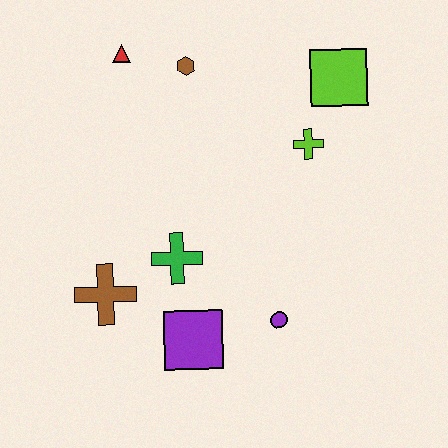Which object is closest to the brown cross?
The green cross is closest to the brown cross.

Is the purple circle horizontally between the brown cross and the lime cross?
Yes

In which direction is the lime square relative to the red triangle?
The lime square is to the right of the red triangle.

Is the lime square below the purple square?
No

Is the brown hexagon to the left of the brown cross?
No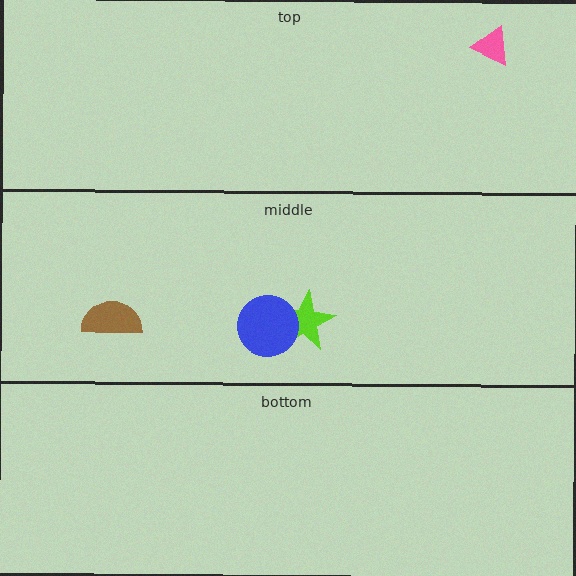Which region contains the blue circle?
The middle region.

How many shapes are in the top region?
1.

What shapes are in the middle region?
The lime star, the blue circle, the brown semicircle.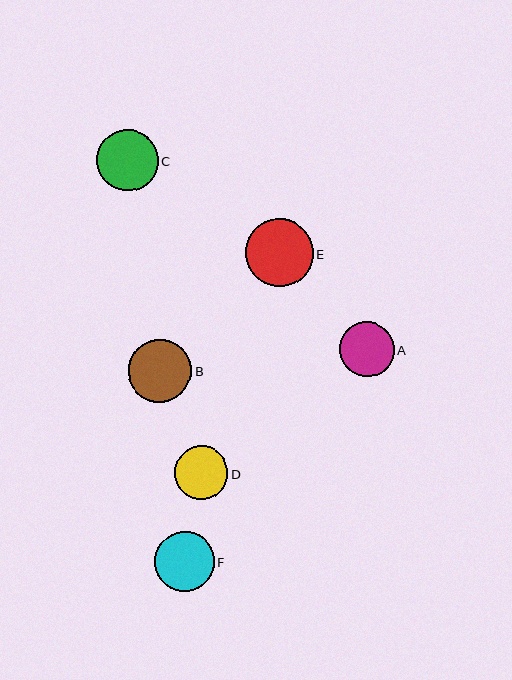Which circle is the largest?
Circle E is the largest with a size of approximately 68 pixels.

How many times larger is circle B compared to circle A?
Circle B is approximately 1.1 times the size of circle A.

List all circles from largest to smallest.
From largest to smallest: E, B, C, F, A, D.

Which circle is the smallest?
Circle D is the smallest with a size of approximately 54 pixels.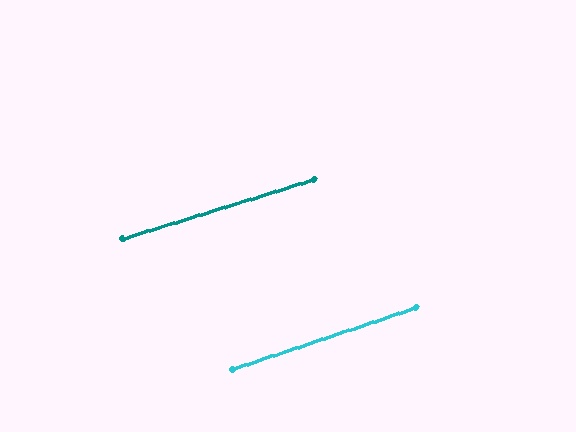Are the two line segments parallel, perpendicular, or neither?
Parallel — their directions differ by only 1.4°.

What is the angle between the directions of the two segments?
Approximately 1 degree.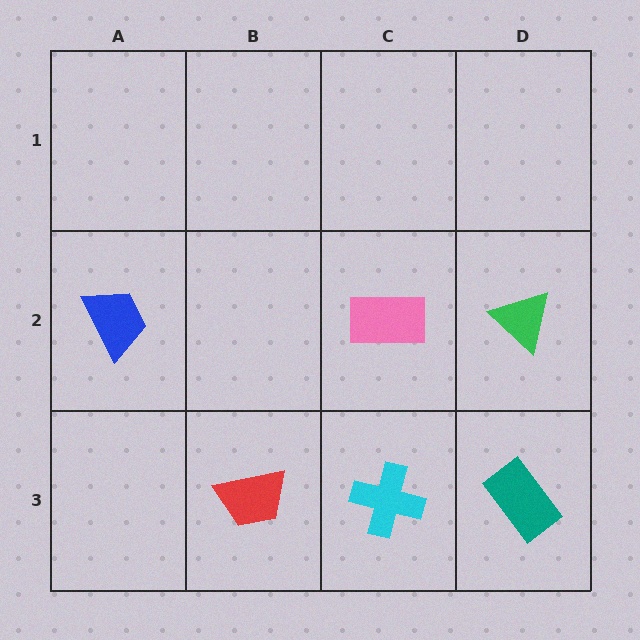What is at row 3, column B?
A red trapezoid.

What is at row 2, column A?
A blue trapezoid.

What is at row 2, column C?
A pink rectangle.